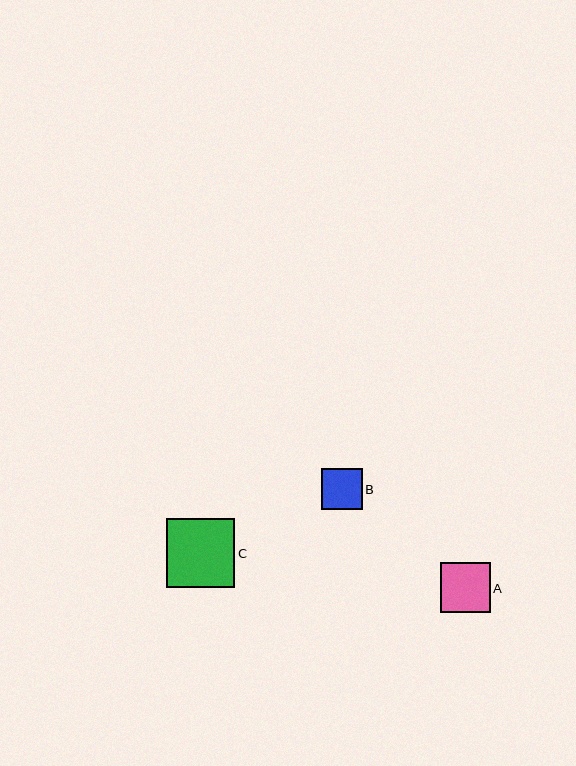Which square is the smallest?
Square B is the smallest with a size of approximately 41 pixels.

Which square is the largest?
Square C is the largest with a size of approximately 69 pixels.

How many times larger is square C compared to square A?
Square C is approximately 1.4 times the size of square A.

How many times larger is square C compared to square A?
Square C is approximately 1.4 times the size of square A.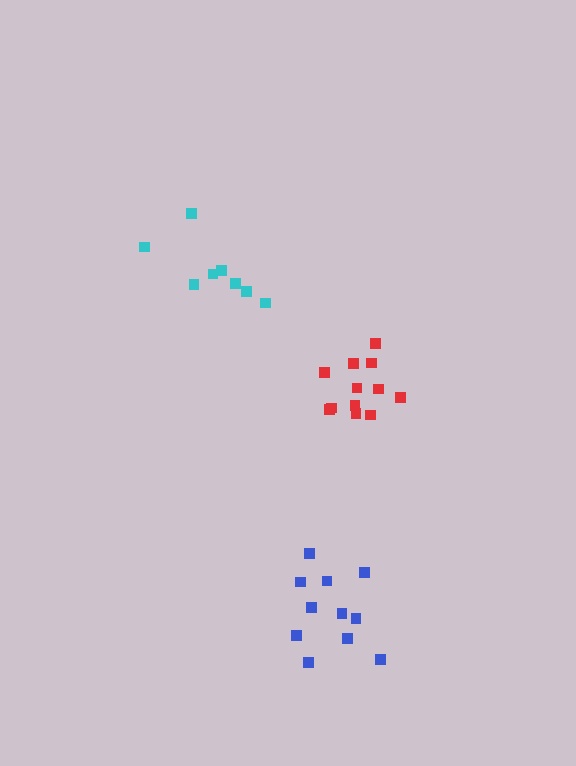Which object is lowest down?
The blue cluster is bottommost.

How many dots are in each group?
Group 1: 8 dots, Group 2: 12 dots, Group 3: 11 dots (31 total).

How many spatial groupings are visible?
There are 3 spatial groupings.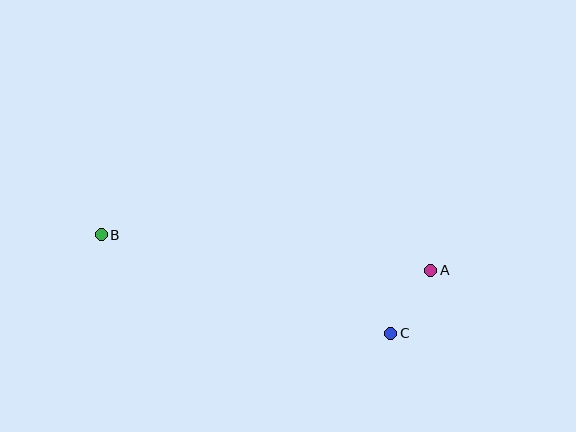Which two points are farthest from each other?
Points A and B are farthest from each other.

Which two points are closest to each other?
Points A and C are closest to each other.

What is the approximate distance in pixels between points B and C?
The distance between B and C is approximately 306 pixels.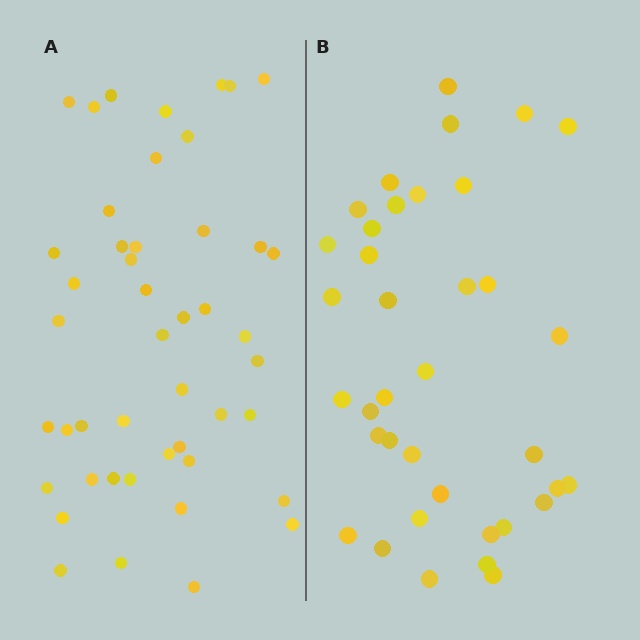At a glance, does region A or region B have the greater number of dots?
Region A (the left region) has more dots.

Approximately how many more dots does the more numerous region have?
Region A has roughly 8 or so more dots than region B.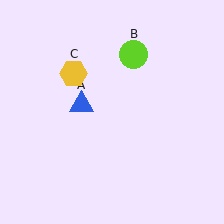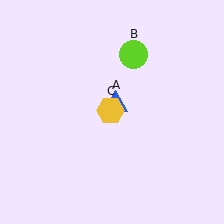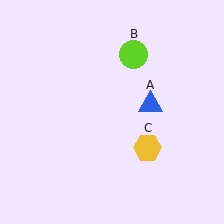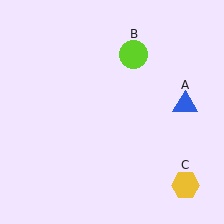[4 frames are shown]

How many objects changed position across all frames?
2 objects changed position: blue triangle (object A), yellow hexagon (object C).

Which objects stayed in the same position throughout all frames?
Lime circle (object B) remained stationary.